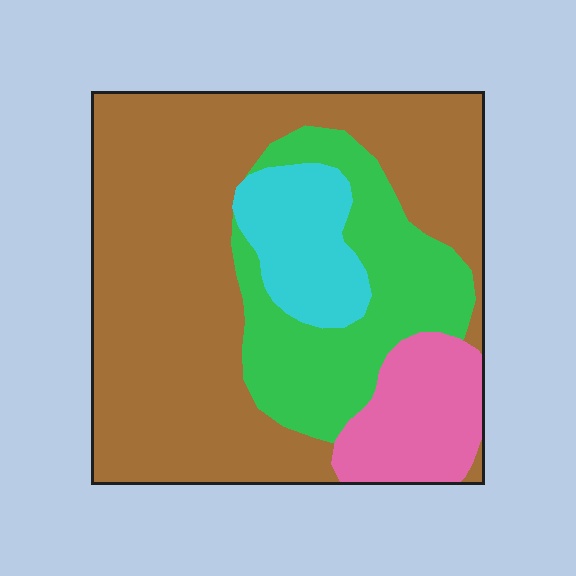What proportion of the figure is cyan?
Cyan covers around 10% of the figure.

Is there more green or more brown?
Brown.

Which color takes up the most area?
Brown, at roughly 55%.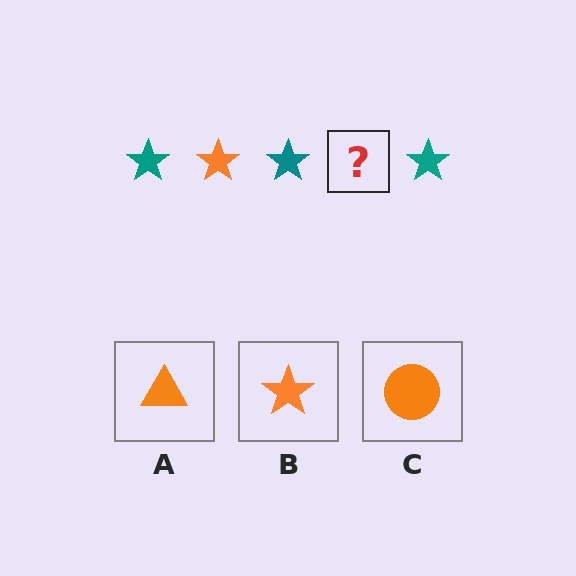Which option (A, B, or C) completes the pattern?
B.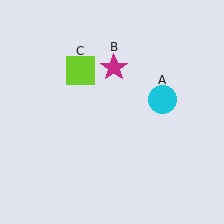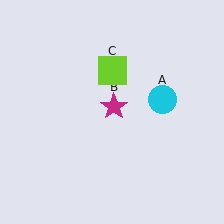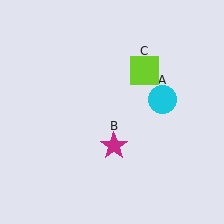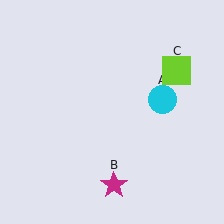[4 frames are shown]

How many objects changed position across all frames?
2 objects changed position: magenta star (object B), lime square (object C).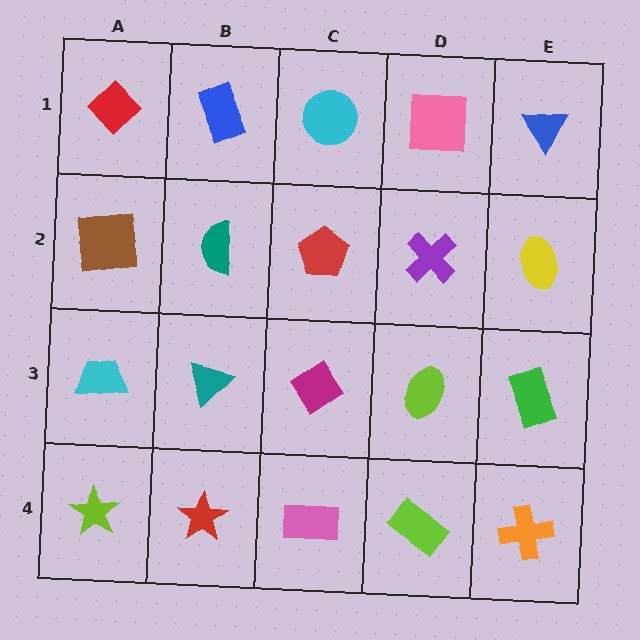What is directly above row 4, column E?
A green rectangle.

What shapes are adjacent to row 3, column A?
A brown square (row 2, column A), a lime star (row 4, column A), a teal triangle (row 3, column B).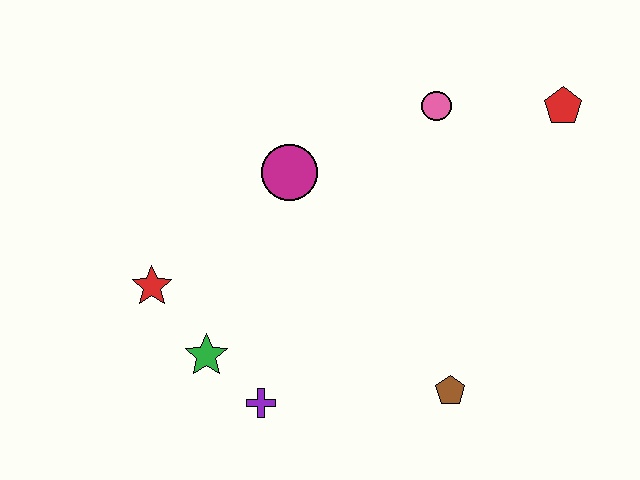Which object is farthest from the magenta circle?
The red pentagon is farthest from the magenta circle.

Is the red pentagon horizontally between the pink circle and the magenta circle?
No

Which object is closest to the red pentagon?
The pink circle is closest to the red pentagon.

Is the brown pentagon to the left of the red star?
No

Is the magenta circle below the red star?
No